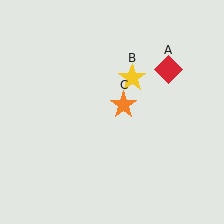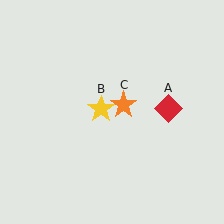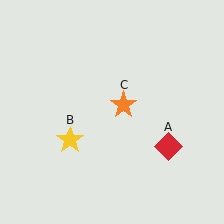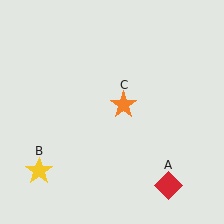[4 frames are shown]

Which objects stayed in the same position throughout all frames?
Orange star (object C) remained stationary.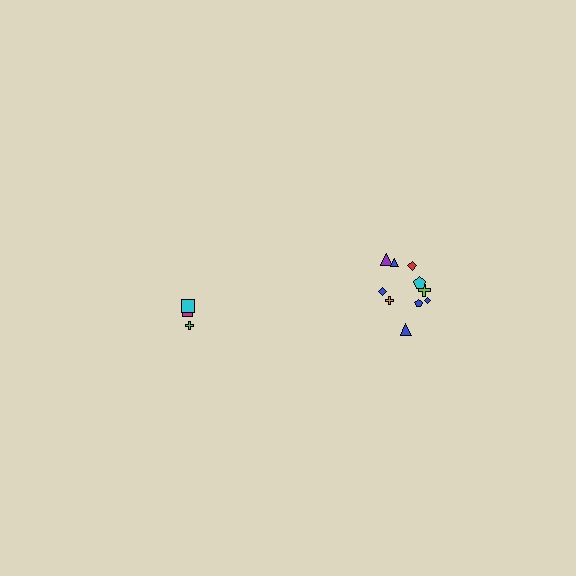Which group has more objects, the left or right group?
The right group.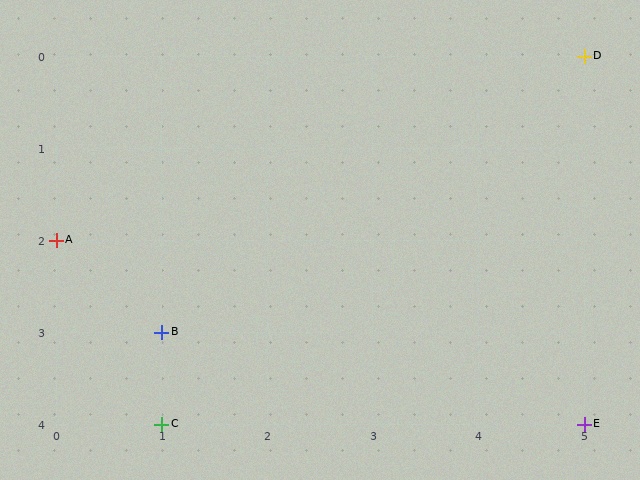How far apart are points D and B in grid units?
Points D and B are 4 columns and 3 rows apart (about 5.0 grid units diagonally).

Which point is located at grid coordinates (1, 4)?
Point C is at (1, 4).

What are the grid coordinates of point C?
Point C is at grid coordinates (1, 4).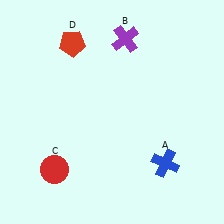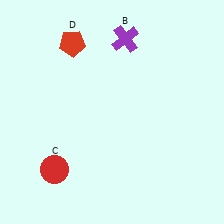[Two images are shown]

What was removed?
The blue cross (A) was removed in Image 2.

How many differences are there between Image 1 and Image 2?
There is 1 difference between the two images.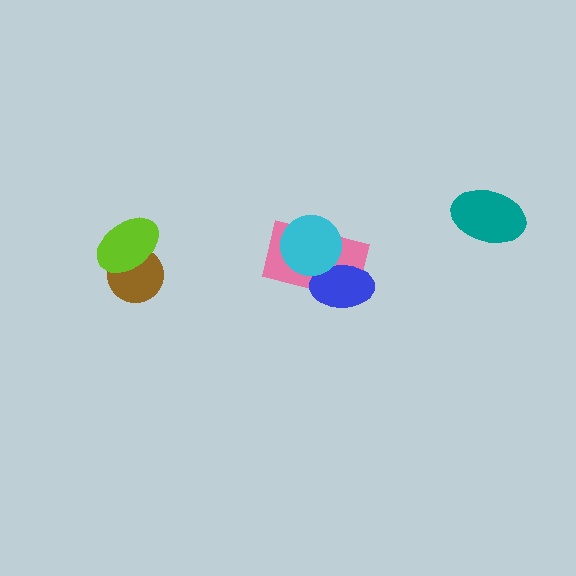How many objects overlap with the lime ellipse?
1 object overlaps with the lime ellipse.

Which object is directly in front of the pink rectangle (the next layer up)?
The blue ellipse is directly in front of the pink rectangle.